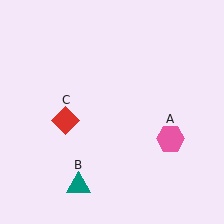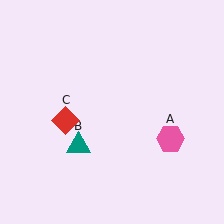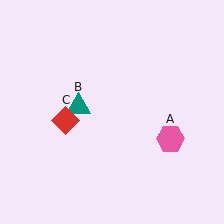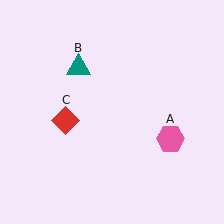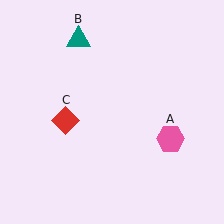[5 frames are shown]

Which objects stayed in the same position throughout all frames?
Pink hexagon (object A) and red diamond (object C) remained stationary.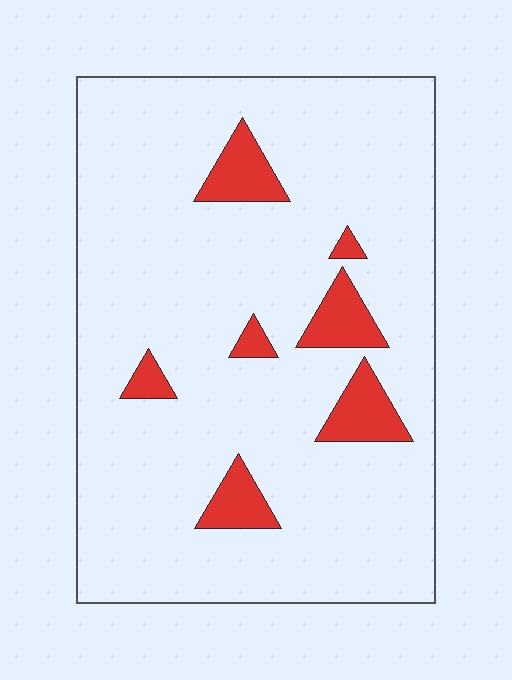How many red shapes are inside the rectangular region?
7.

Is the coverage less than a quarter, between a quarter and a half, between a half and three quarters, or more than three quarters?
Less than a quarter.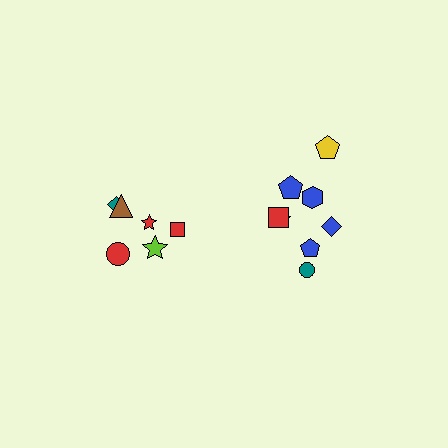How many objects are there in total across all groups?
There are 14 objects.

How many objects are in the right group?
There are 8 objects.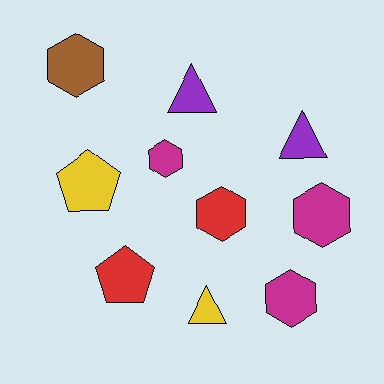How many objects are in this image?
There are 10 objects.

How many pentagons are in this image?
There are 2 pentagons.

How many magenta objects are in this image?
There are 3 magenta objects.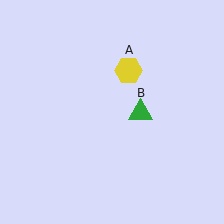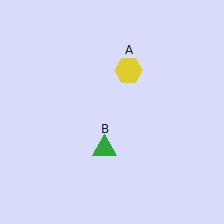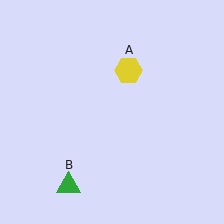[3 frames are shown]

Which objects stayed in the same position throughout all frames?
Yellow hexagon (object A) remained stationary.